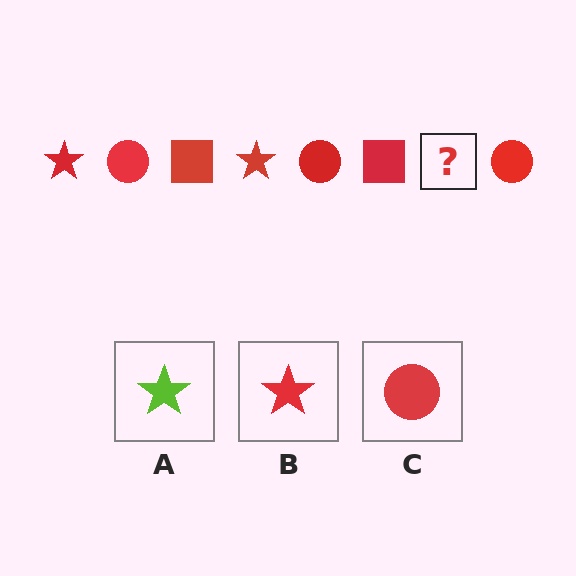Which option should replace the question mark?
Option B.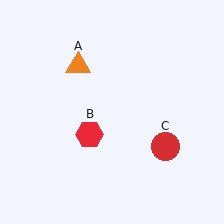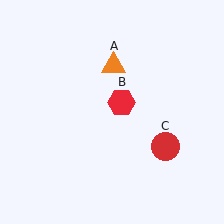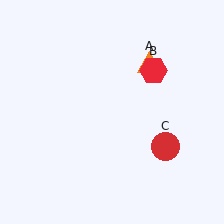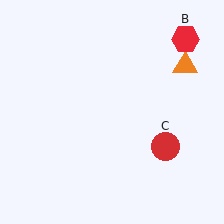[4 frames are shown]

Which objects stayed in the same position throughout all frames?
Red circle (object C) remained stationary.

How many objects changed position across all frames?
2 objects changed position: orange triangle (object A), red hexagon (object B).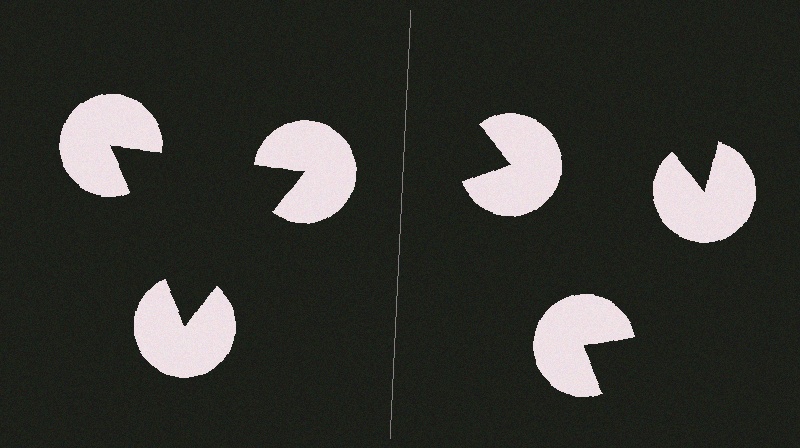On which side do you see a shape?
An illusory triangle appears on the left side. On the right side the wedge cuts are rotated, so no coherent shape forms.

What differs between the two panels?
The pac-man discs are positioned identically on both sides; only the wedge orientations differ. On the left they align to a triangle; on the right they are misaligned.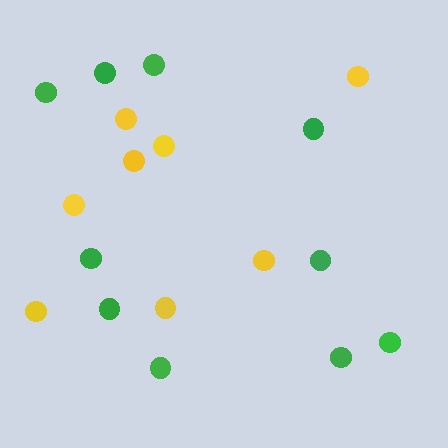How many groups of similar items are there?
There are 2 groups: one group of green circles (10) and one group of yellow circles (8).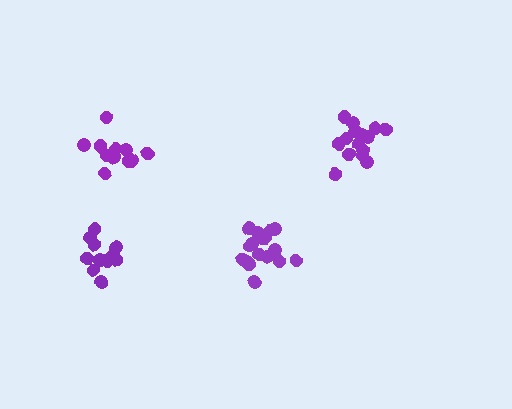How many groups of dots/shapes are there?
There are 4 groups.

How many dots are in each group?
Group 1: 18 dots, Group 2: 13 dots, Group 3: 12 dots, Group 4: 15 dots (58 total).